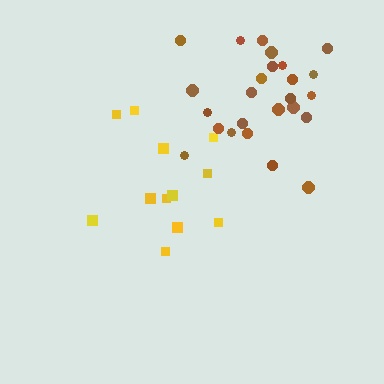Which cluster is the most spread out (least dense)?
Yellow.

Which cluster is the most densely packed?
Brown.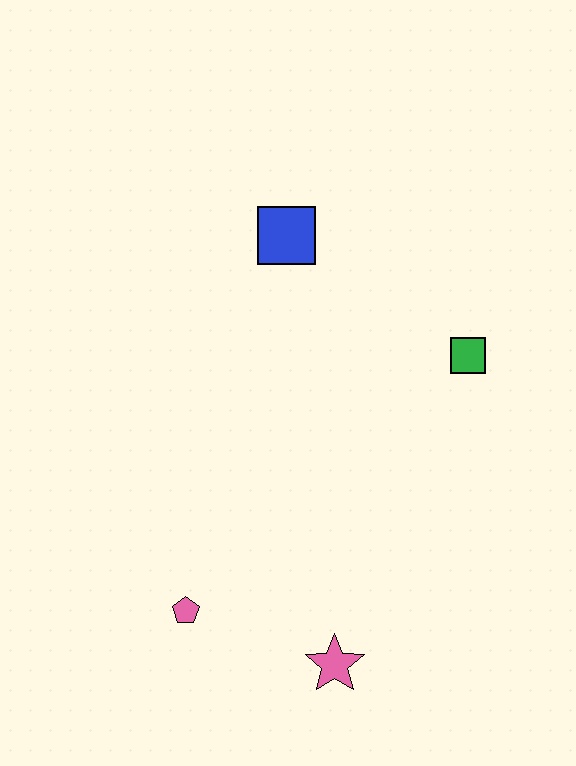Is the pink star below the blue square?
Yes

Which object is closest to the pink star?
The pink pentagon is closest to the pink star.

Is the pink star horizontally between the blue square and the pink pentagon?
No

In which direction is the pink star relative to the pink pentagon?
The pink star is to the right of the pink pentagon.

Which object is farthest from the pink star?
The blue square is farthest from the pink star.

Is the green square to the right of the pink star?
Yes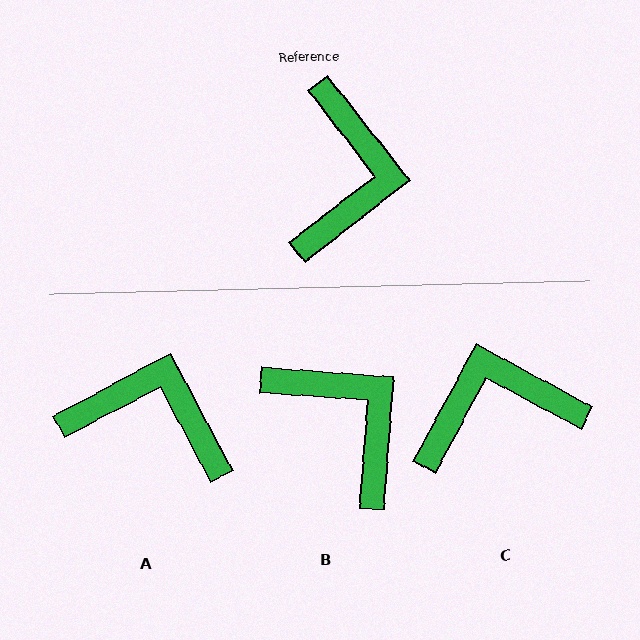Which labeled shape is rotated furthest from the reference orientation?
C, about 114 degrees away.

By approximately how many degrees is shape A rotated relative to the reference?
Approximately 80 degrees counter-clockwise.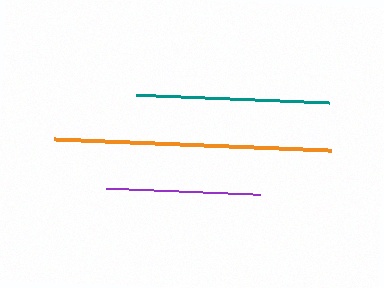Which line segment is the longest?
The orange line is the longest at approximately 277 pixels.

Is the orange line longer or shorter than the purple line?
The orange line is longer than the purple line.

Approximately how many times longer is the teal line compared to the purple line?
The teal line is approximately 1.3 times the length of the purple line.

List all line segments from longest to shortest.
From longest to shortest: orange, teal, purple.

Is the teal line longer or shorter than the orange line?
The orange line is longer than the teal line.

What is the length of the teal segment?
The teal segment is approximately 193 pixels long.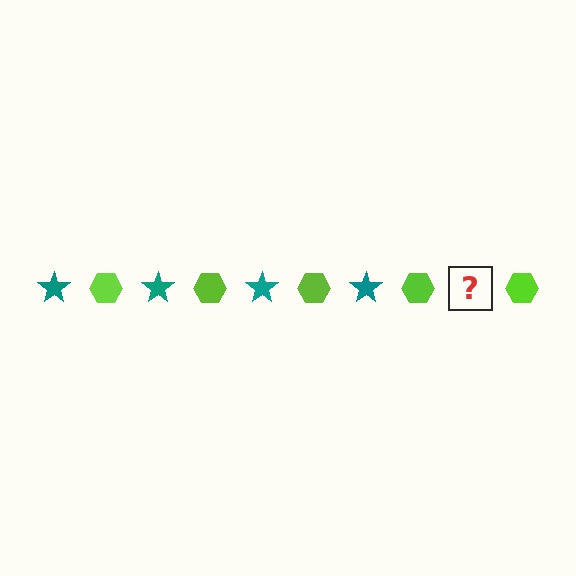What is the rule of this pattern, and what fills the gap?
The rule is that the pattern alternates between teal star and lime hexagon. The gap should be filled with a teal star.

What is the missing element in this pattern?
The missing element is a teal star.